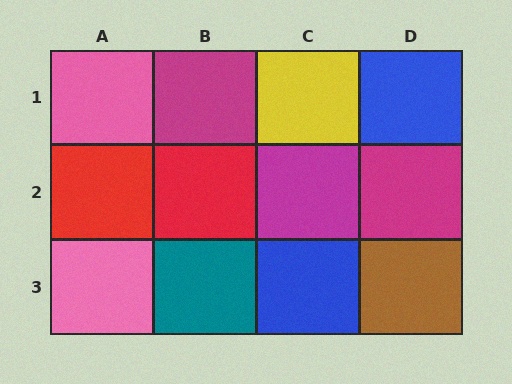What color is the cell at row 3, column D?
Brown.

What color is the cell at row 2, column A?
Red.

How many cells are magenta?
3 cells are magenta.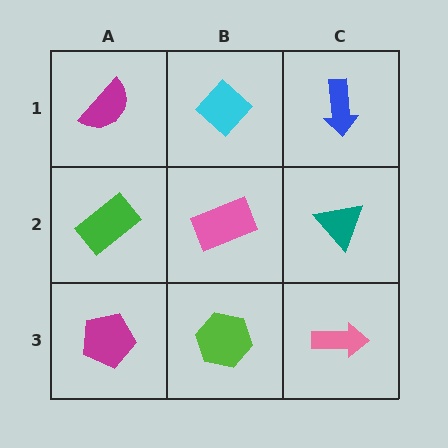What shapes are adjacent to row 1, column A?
A green rectangle (row 2, column A), a cyan diamond (row 1, column B).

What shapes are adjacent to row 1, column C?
A teal triangle (row 2, column C), a cyan diamond (row 1, column B).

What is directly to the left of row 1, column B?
A magenta semicircle.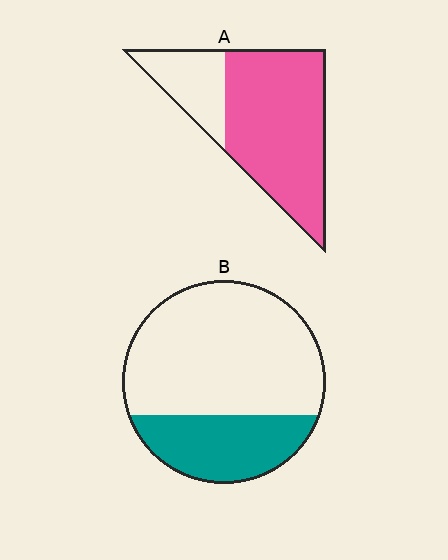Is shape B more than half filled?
No.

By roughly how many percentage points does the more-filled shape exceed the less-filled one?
By roughly 45 percentage points (A over B).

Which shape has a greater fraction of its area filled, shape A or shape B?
Shape A.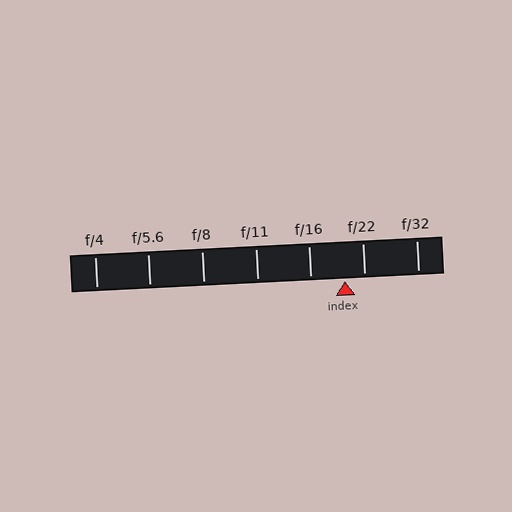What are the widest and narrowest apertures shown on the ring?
The widest aperture shown is f/4 and the narrowest is f/32.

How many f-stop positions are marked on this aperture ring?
There are 7 f-stop positions marked.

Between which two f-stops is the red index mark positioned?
The index mark is between f/16 and f/22.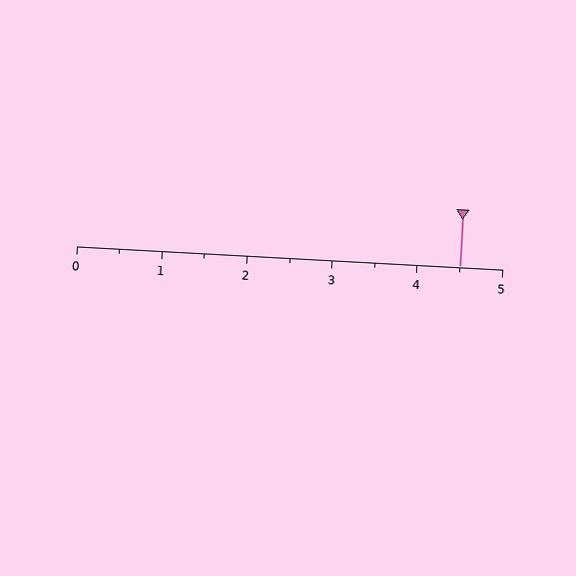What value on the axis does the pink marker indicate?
The marker indicates approximately 4.5.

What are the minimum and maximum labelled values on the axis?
The axis runs from 0 to 5.